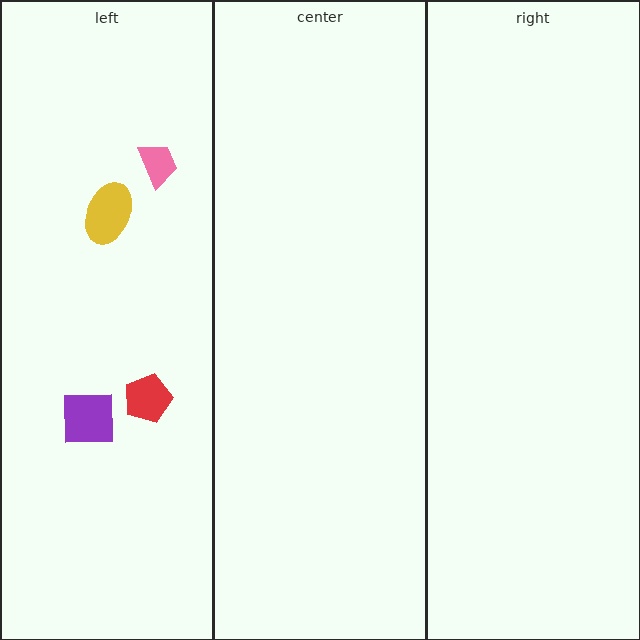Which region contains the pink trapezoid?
The left region.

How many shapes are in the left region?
4.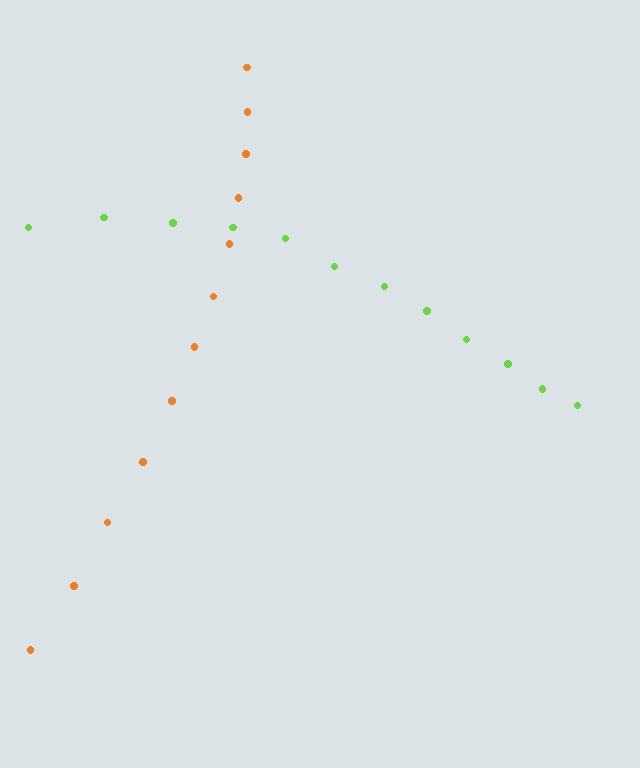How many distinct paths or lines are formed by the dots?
There are 2 distinct paths.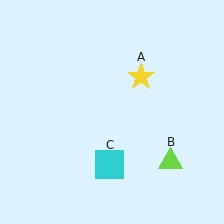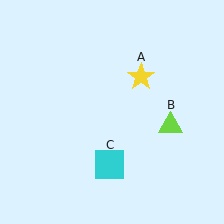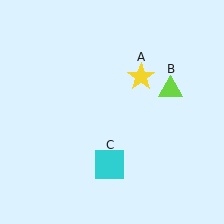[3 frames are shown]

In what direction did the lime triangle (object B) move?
The lime triangle (object B) moved up.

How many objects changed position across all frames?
1 object changed position: lime triangle (object B).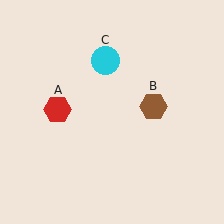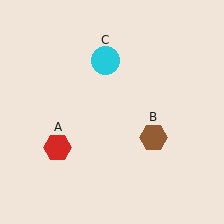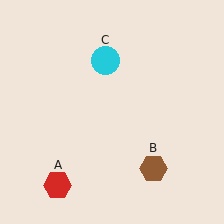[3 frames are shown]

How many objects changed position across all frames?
2 objects changed position: red hexagon (object A), brown hexagon (object B).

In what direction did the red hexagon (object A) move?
The red hexagon (object A) moved down.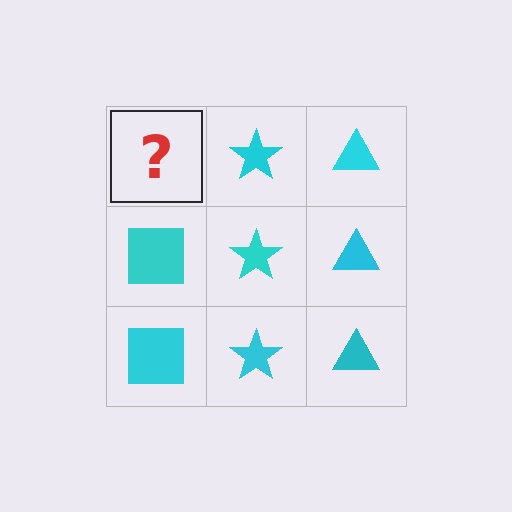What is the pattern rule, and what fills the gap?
The rule is that each column has a consistent shape. The gap should be filled with a cyan square.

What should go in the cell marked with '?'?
The missing cell should contain a cyan square.